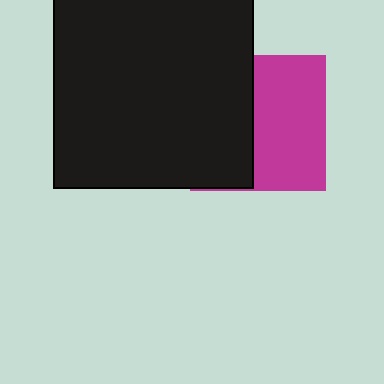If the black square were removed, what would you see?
You would see the complete magenta square.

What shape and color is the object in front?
The object in front is a black square.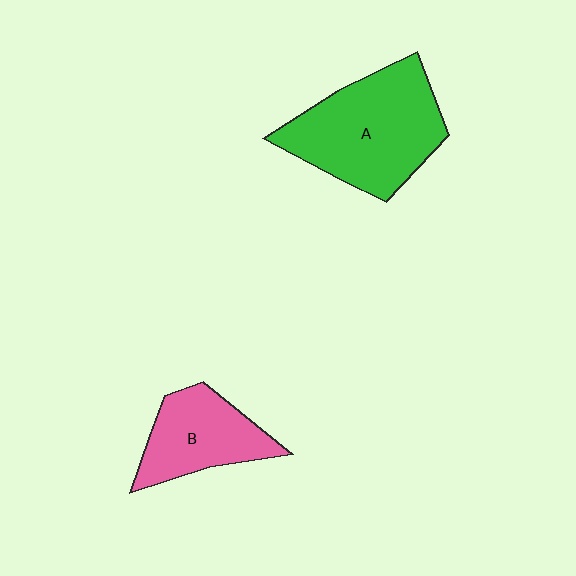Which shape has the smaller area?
Shape B (pink).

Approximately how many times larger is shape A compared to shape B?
Approximately 1.6 times.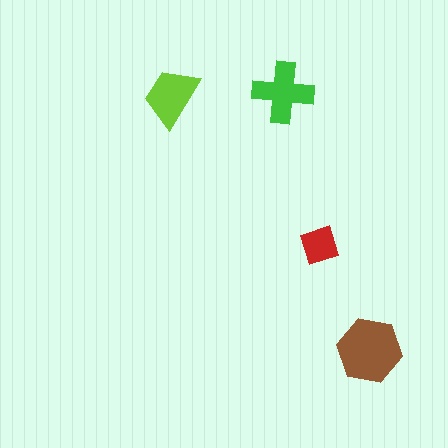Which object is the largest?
The brown hexagon.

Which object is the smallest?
The red diamond.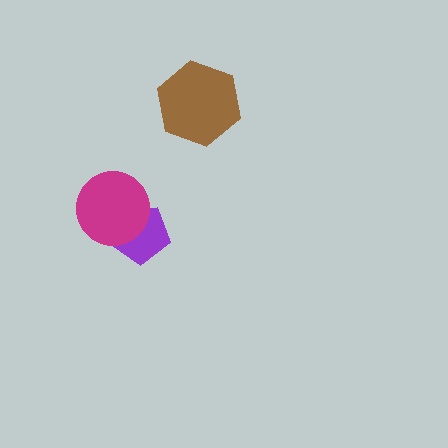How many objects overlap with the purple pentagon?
1 object overlaps with the purple pentagon.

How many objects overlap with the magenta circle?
1 object overlaps with the magenta circle.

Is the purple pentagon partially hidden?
Yes, it is partially covered by another shape.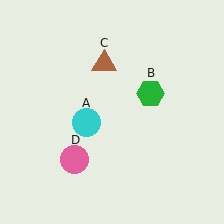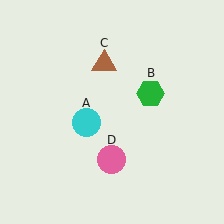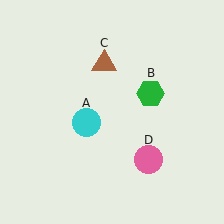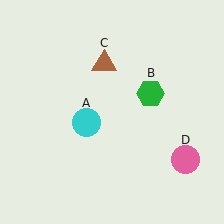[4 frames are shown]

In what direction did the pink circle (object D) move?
The pink circle (object D) moved right.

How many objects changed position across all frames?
1 object changed position: pink circle (object D).